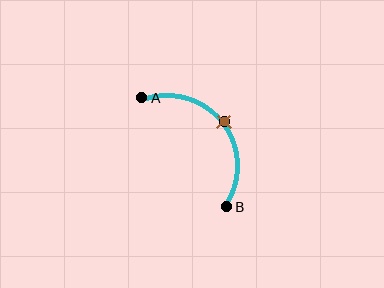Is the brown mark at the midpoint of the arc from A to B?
Yes. The brown mark lies on the arc at equal arc-length from both A and B — it is the arc midpoint.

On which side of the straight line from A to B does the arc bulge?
The arc bulges above and to the right of the straight line connecting A and B.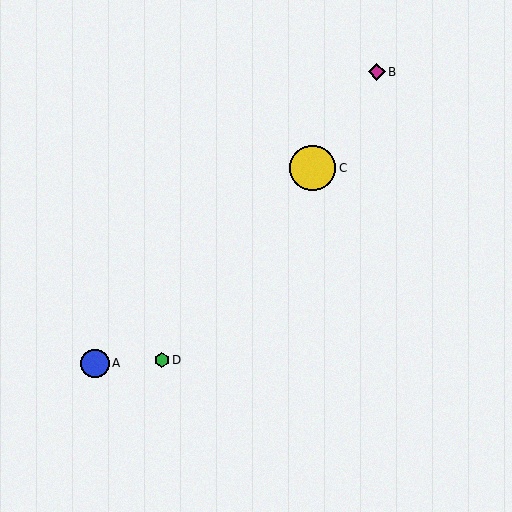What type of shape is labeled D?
Shape D is a green hexagon.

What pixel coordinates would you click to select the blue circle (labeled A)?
Click at (95, 363) to select the blue circle A.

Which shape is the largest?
The yellow circle (labeled C) is the largest.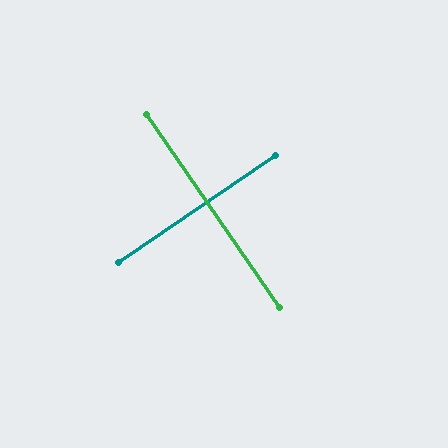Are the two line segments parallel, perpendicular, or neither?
Perpendicular — they meet at approximately 90°.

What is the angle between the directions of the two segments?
Approximately 90 degrees.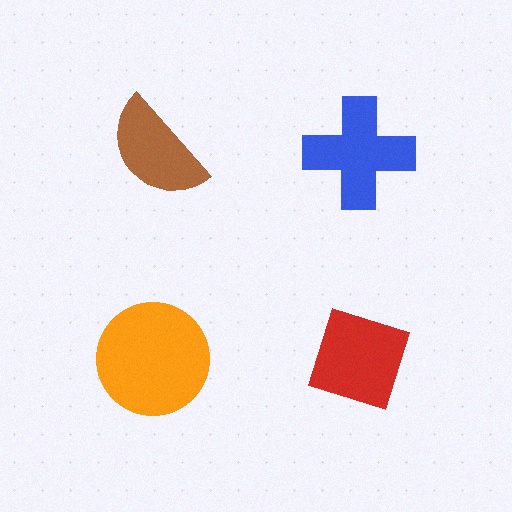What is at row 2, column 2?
A red diamond.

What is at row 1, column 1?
A brown semicircle.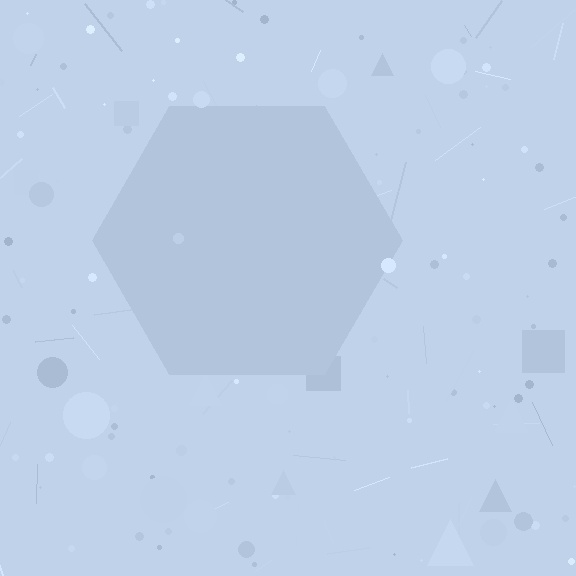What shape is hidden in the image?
A hexagon is hidden in the image.